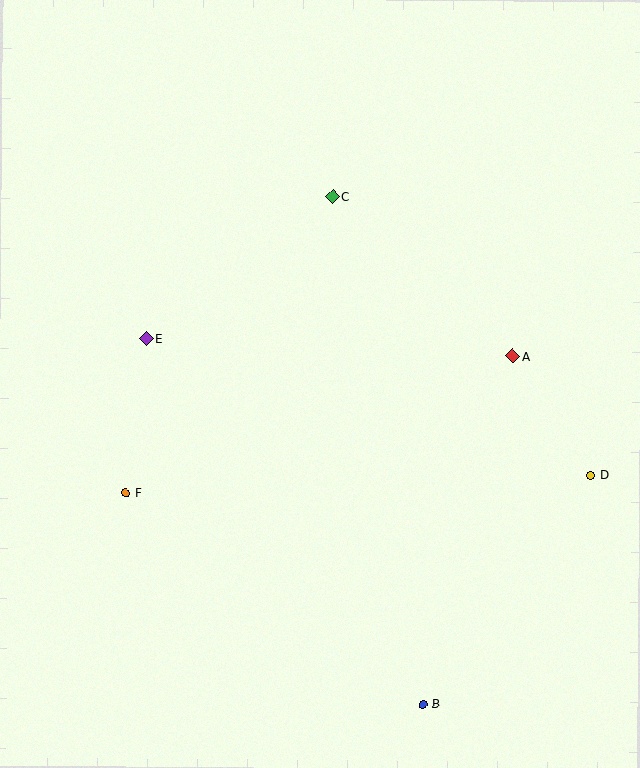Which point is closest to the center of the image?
Point E at (146, 338) is closest to the center.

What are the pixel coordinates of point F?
Point F is at (126, 493).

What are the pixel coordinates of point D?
Point D is at (591, 475).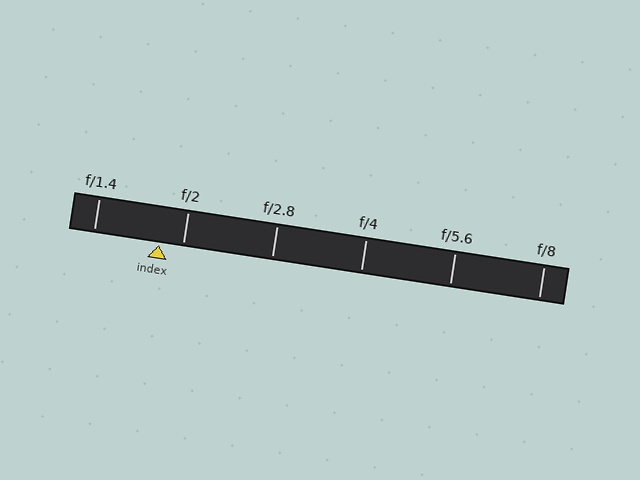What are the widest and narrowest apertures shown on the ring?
The widest aperture shown is f/1.4 and the narrowest is f/8.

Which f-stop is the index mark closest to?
The index mark is closest to f/2.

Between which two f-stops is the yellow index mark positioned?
The index mark is between f/1.4 and f/2.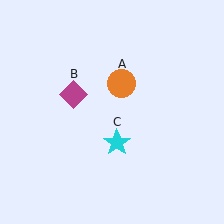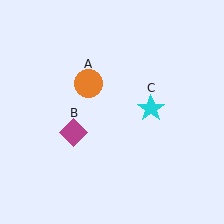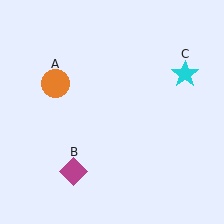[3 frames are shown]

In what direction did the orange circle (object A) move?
The orange circle (object A) moved left.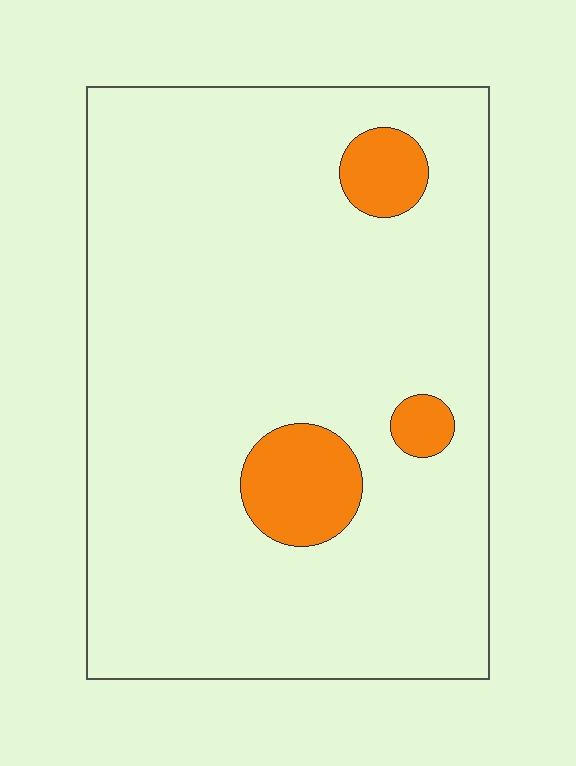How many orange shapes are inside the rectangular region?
3.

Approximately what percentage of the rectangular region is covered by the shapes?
Approximately 10%.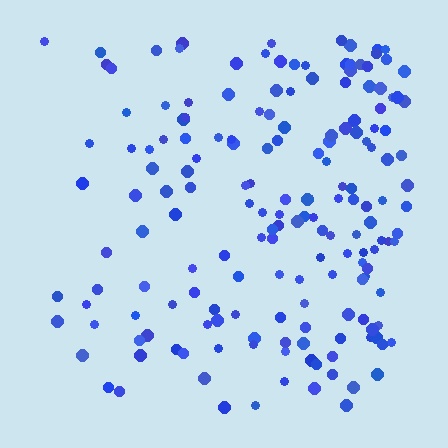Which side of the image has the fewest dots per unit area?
The left.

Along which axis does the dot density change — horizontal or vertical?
Horizontal.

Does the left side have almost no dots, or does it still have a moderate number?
Still a moderate number, just noticeably fewer than the right.